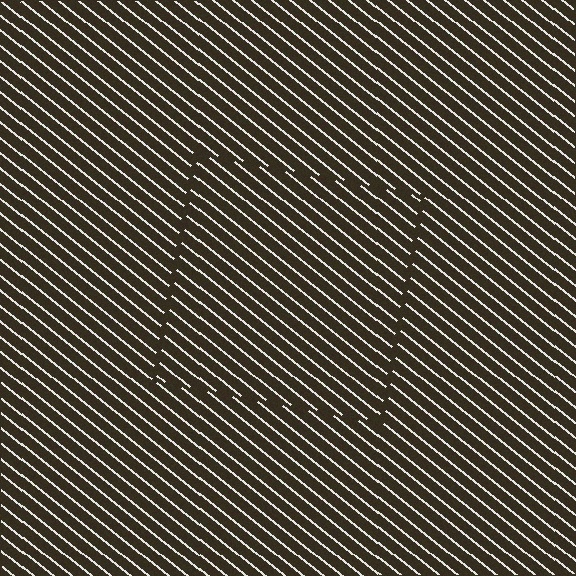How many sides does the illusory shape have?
4 sides — the line-ends trace a square.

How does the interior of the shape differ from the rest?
The interior of the shape contains the same grating, shifted by half a period — the contour is defined by the phase discontinuity where line-ends from the inner and outer gratings abut.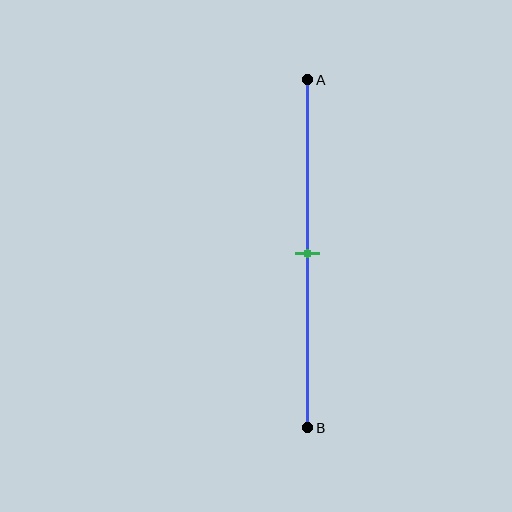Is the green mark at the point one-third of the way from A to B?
No, the mark is at about 50% from A, not at the 33% one-third point.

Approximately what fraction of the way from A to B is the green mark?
The green mark is approximately 50% of the way from A to B.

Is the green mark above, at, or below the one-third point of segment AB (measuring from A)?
The green mark is below the one-third point of segment AB.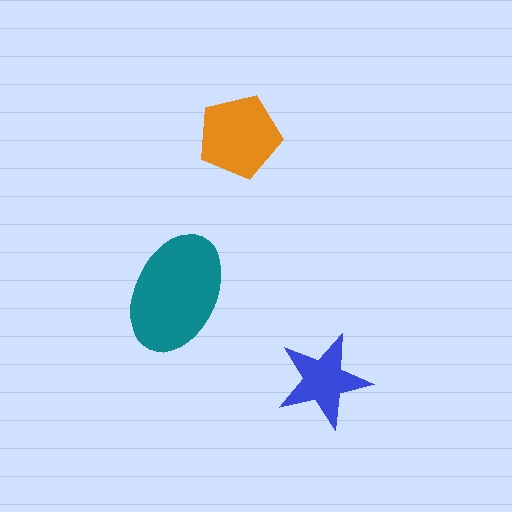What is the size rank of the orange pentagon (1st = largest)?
2nd.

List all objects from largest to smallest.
The teal ellipse, the orange pentagon, the blue star.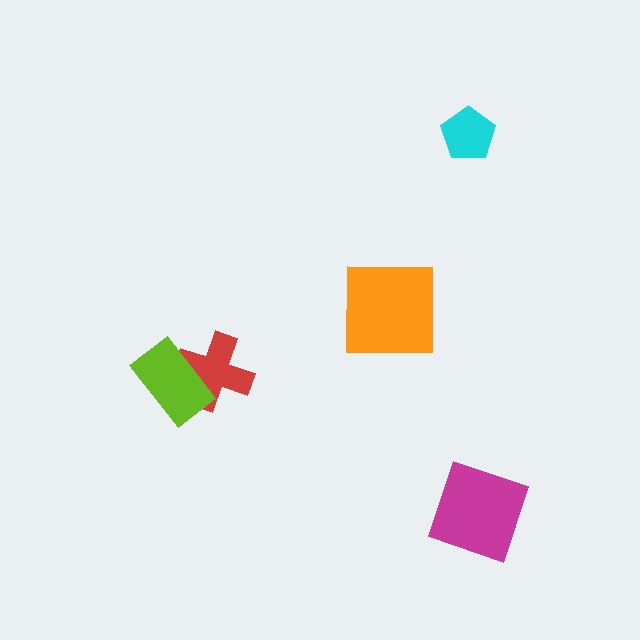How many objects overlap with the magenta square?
0 objects overlap with the magenta square.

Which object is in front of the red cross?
The lime rectangle is in front of the red cross.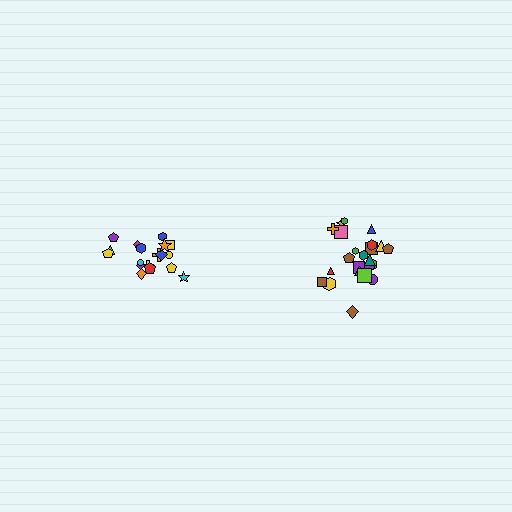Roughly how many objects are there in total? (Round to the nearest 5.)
Roughly 45 objects in total.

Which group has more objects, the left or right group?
The right group.